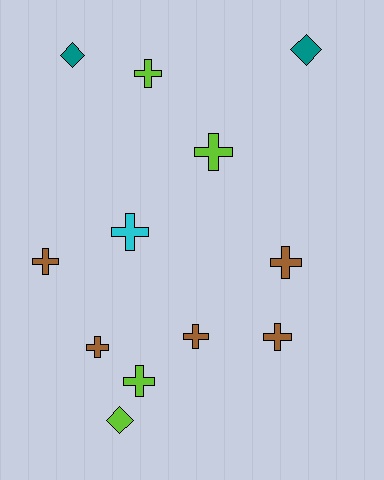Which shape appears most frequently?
Cross, with 9 objects.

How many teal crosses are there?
There are no teal crosses.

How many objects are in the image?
There are 12 objects.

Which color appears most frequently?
Brown, with 5 objects.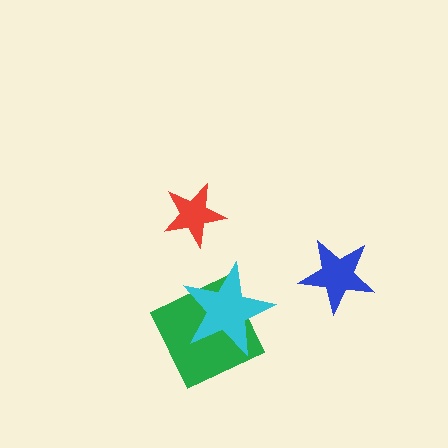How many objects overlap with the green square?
1 object overlaps with the green square.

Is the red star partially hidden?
No, no other shape covers it.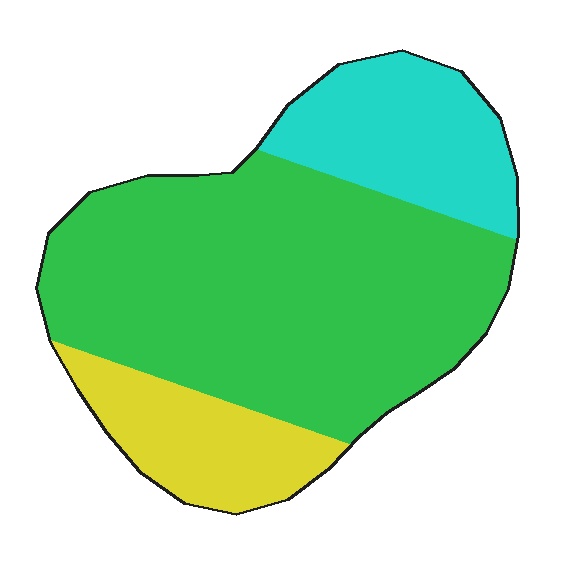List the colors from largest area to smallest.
From largest to smallest: green, cyan, yellow.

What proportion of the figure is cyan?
Cyan covers about 20% of the figure.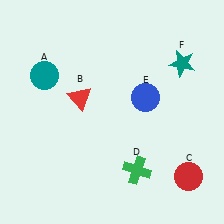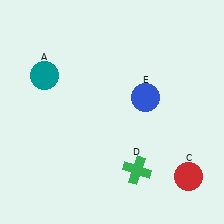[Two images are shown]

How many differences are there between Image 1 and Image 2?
There are 2 differences between the two images.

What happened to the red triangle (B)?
The red triangle (B) was removed in Image 2. It was in the top-left area of Image 1.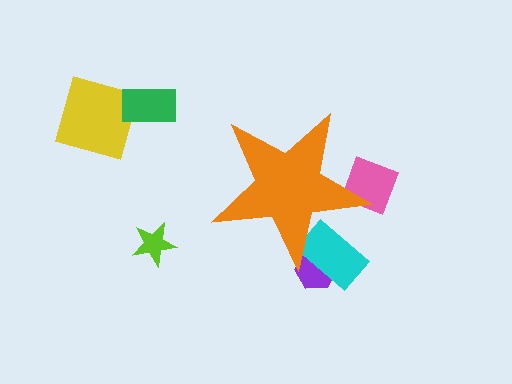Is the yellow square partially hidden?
No, the yellow square is fully visible.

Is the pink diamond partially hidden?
Yes, the pink diamond is partially hidden behind the orange star.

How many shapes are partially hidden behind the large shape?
3 shapes are partially hidden.